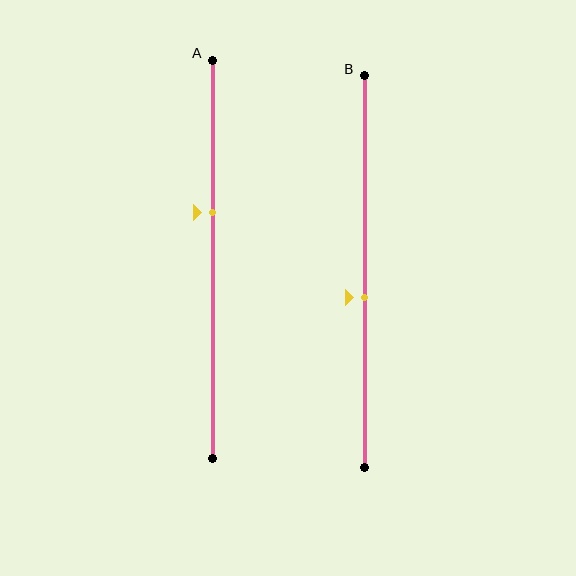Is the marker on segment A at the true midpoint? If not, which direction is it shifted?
No, the marker on segment A is shifted upward by about 12% of the segment length.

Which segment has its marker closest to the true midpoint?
Segment B has its marker closest to the true midpoint.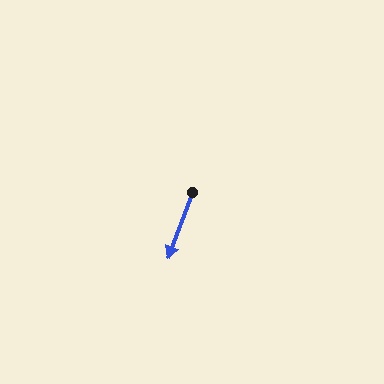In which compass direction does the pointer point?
South.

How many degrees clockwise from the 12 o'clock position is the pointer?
Approximately 200 degrees.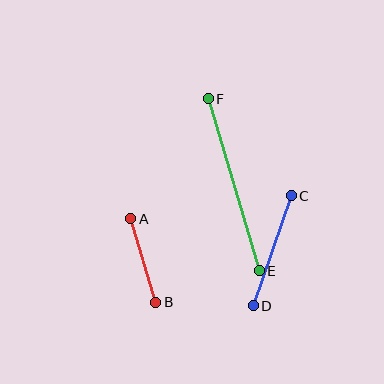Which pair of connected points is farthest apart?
Points E and F are farthest apart.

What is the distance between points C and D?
The distance is approximately 116 pixels.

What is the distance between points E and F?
The distance is approximately 179 pixels.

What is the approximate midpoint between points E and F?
The midpoint is at approximately (234, 185) pixels.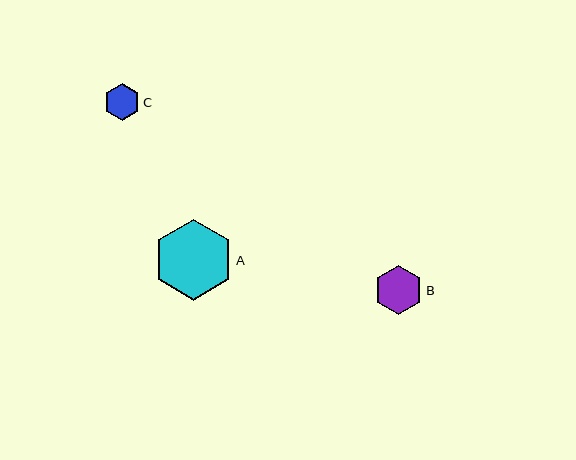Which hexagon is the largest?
Hexagon A is the largest with a size of approximately 81 pixels.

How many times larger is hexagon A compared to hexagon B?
Hexagon A is approximately 1.7 times the size of hexagon B.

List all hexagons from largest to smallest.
From largest to smallest: A, B, C.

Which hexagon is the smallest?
Hexagon C is the smallest with a size of approximately 37 pixels.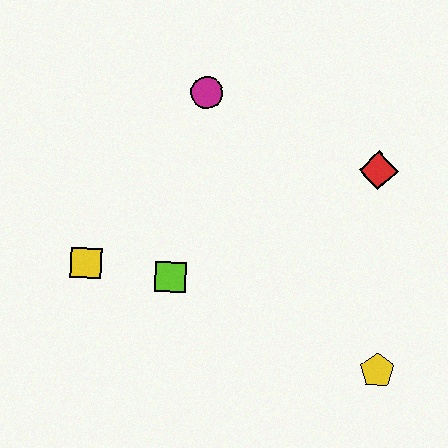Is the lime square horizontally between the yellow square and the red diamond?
Yes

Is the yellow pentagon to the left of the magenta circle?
No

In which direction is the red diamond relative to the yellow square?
The red diamond is to the right of the yellow square.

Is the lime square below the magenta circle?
Yes